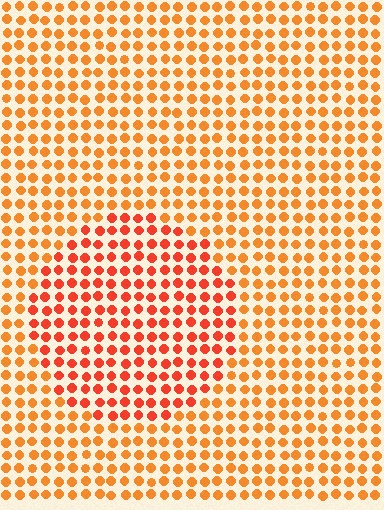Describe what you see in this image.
The image is filled with small orange elements in a uniform arrangement. A circle-shaped region is visible where the elements are tinted to a slightly different hue, forming a subtle color boundary.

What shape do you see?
I see a circle.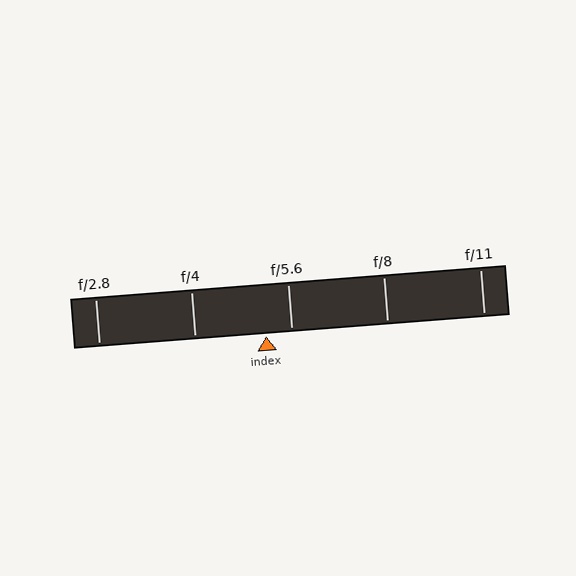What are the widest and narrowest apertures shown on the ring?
The widest aperture shown is f/2.8 and the narrowest is f/11.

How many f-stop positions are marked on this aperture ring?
There are 5 f-stop positions marked.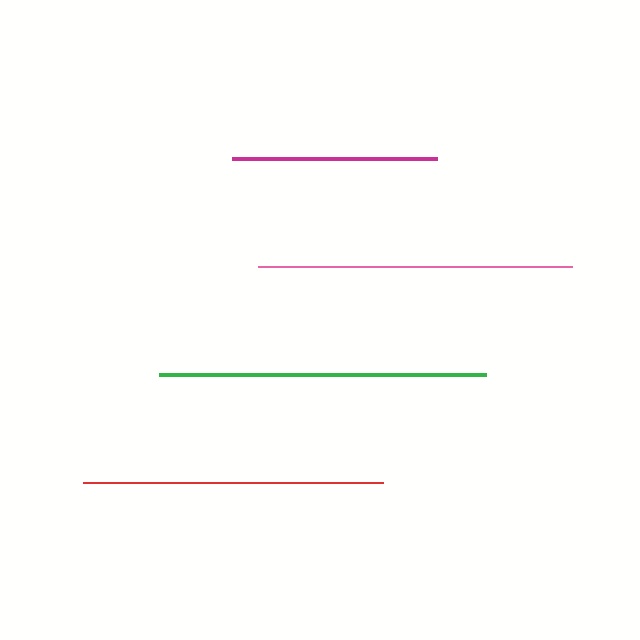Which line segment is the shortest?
The magenta line is the shortest at approximately 205 pixels.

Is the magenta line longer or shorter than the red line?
The red line is longer than the magenta line.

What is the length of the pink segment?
The pink segment is approximately 313 pixels long.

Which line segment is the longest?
The green line is the longest at approximately 327 pixels.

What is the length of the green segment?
The green segment is approximately 327 pixels long.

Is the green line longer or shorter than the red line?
The green line is longer than the red line.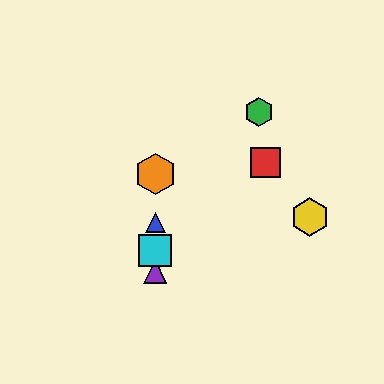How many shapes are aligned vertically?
4 shapes (the blue triangle, the purple triangle, the orange hexagon, the cyan square) are aligned vertically.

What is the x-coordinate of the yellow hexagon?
The yellow hexagon is at x≈310.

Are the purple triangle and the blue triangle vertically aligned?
Yes, both are at x≈155.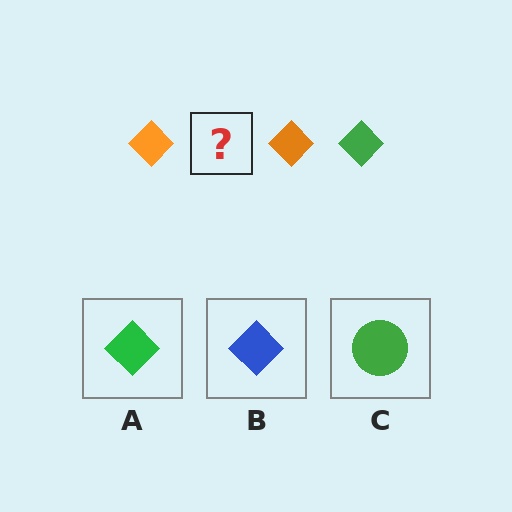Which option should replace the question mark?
Option A.